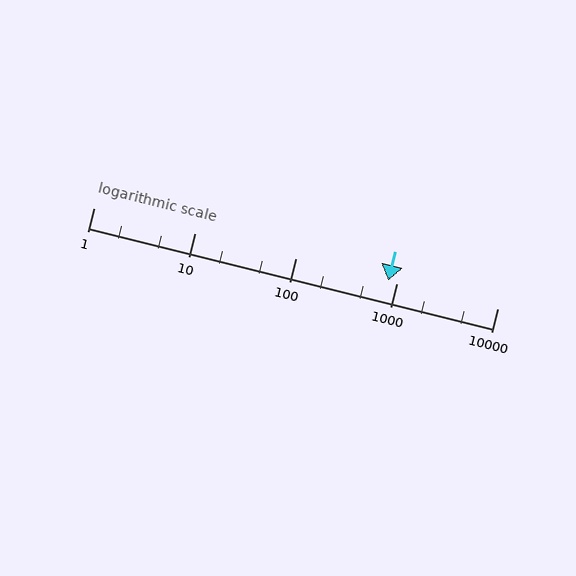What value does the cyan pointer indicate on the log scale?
The pointer indicates approximately 820.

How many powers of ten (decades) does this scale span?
The scale spans 4 decades, from 1 to 10000.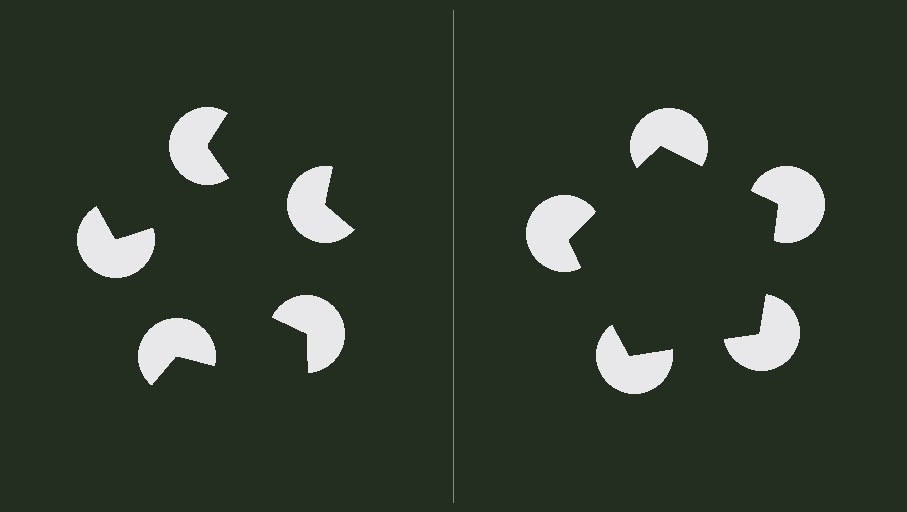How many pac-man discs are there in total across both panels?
10 — 5 on each side.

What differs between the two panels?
The pac-man discs are positioned identically on both sides; only the wedge orientations differ. On the right they align to a pentagon; on the left they are misaligned.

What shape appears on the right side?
An illusory pentagon.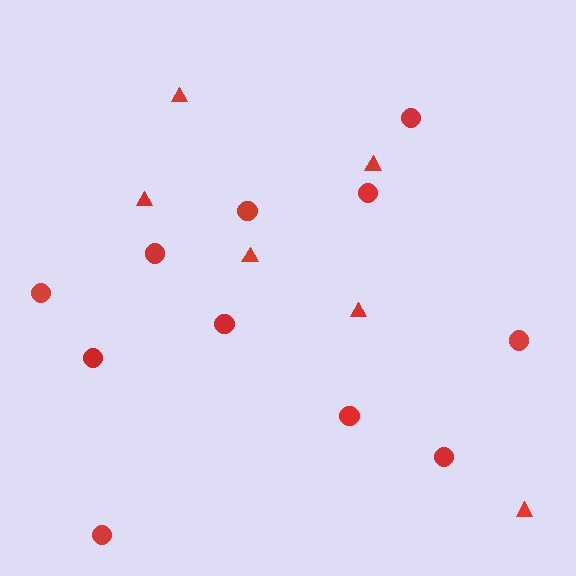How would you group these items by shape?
There are 2 groups: one group of circles (11) and one group of triangles (6).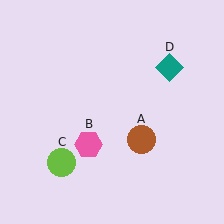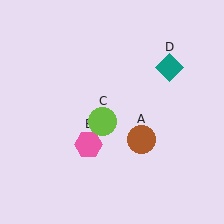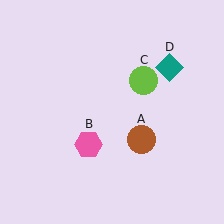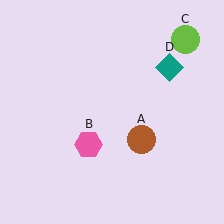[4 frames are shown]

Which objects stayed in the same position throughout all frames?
Brown circle (object A) and pink hexagon (object B) and teal diamond (object D) remained stationary.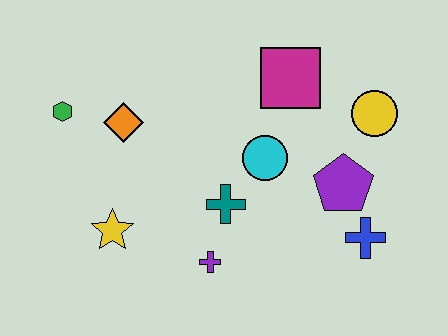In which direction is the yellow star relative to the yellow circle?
The yellow star is to the left of the yellow circle.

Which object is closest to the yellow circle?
The purple pentagon is closest to the yellow circle.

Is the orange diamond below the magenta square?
Yes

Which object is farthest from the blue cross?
The green hexagon is farthest from the blue cross.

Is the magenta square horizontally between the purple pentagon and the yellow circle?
No